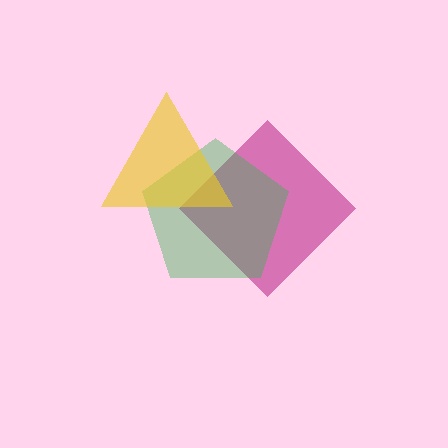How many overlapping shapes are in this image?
There are 3 overlapping shapes in the image.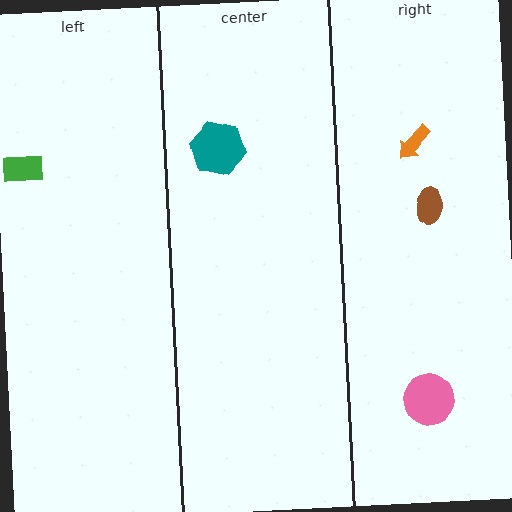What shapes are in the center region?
The teal hexagon.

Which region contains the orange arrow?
The right region.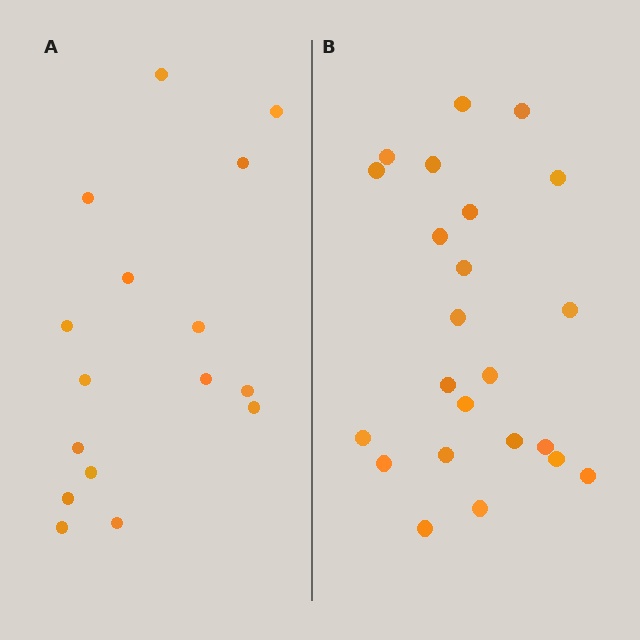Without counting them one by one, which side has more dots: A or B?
Region B (the right region) has more dots.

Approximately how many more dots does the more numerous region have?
Region B has roughly 8 or so more dots than region A.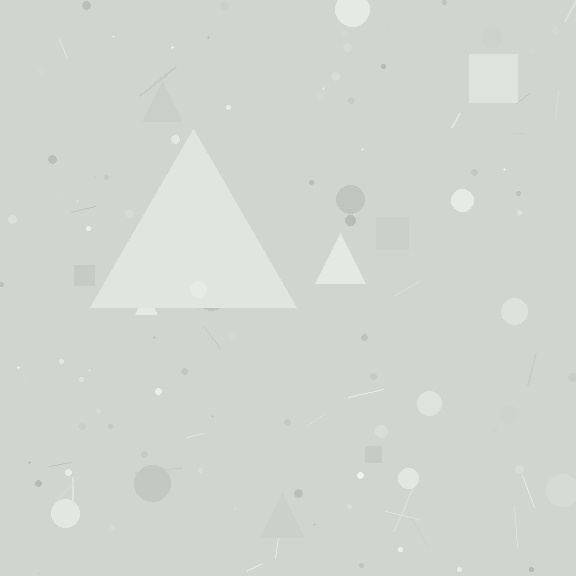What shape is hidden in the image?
A triangle is hidden in the image.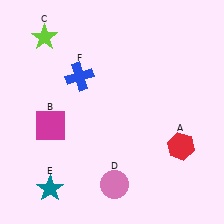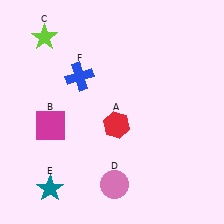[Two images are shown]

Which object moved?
The red hexagon (A) moved left.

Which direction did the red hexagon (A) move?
The red hexagon (A) moved left.